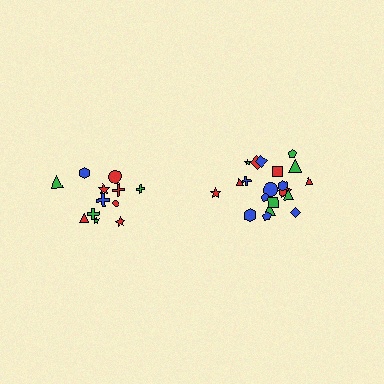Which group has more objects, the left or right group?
The right group.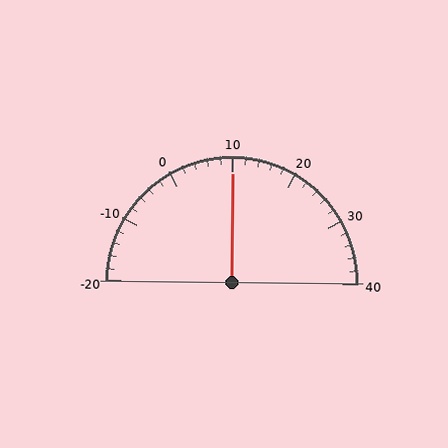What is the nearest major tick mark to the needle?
The nearest major tick mark is 10.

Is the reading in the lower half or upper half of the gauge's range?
The reading is in the upper half of the range (-20 to 40).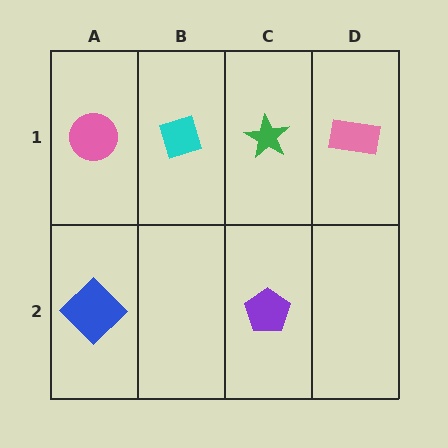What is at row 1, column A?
A pink circle.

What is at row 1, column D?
A pink rectangle.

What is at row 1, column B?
A cyan diamond.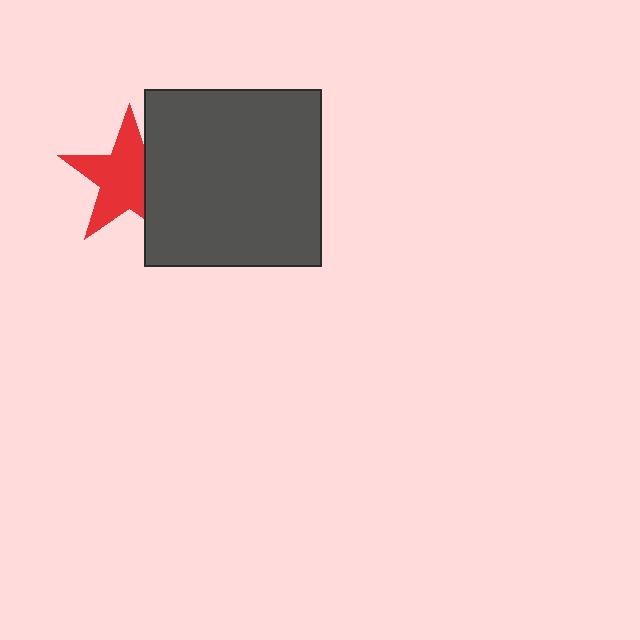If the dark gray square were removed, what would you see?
You would see the complete red star.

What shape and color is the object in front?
The object in front is a dark gray square.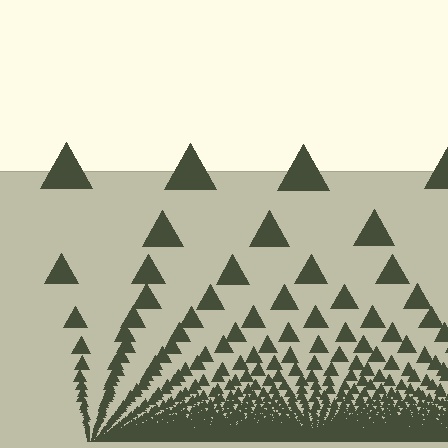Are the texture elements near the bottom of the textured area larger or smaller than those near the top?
Smaller. The gradient is inverted — elements near the bottom are smaller and denser.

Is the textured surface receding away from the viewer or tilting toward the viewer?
The surface appears to tilt toward the viewer. Texture elements get larger and sparser toward the top.